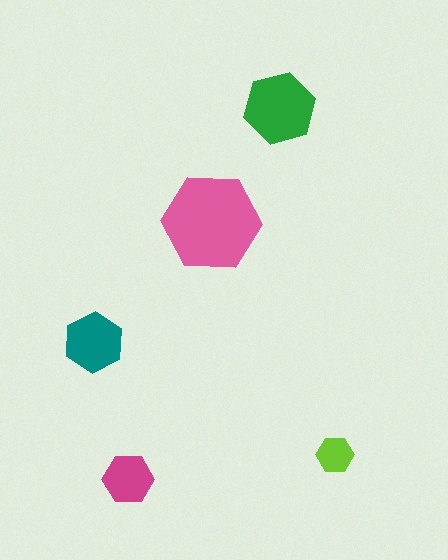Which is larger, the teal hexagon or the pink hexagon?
The pink one.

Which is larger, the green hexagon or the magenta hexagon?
The green one.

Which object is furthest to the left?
The teal hexagon is leftmost.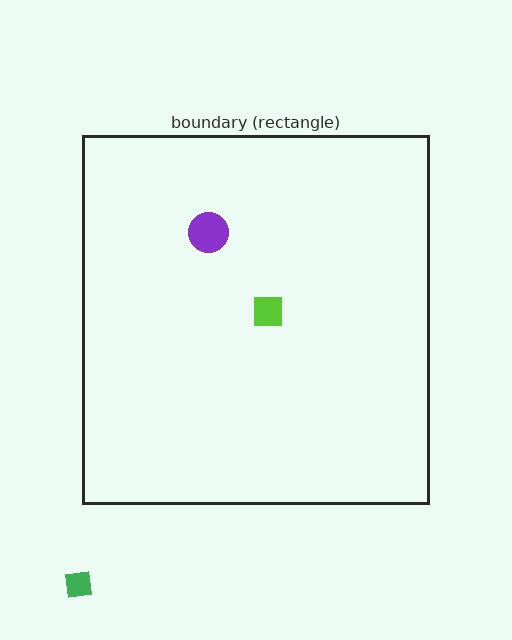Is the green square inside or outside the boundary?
Outside.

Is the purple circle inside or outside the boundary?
Inside.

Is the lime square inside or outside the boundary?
Inside.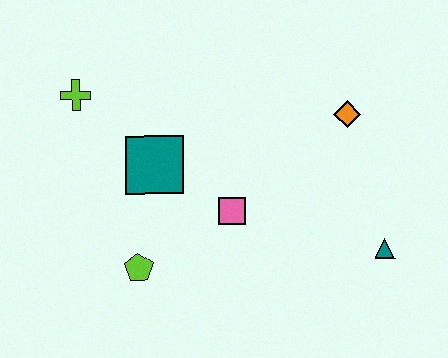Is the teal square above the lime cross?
No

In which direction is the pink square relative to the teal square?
The pink square is to the right of the teal square.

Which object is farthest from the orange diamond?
The lime cross is farthest from the orange diamond.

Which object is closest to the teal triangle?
The orange diamond is closest to the teal triangle.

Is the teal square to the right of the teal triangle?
No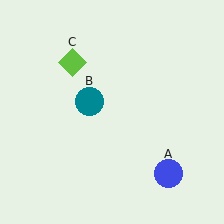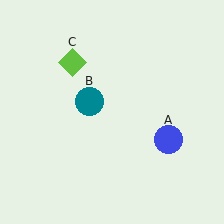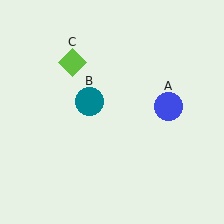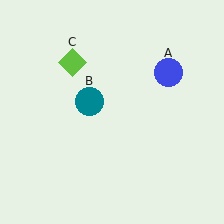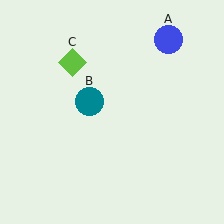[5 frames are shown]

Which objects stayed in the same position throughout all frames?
Teal circle (object B) and lime diamond (object C) remained stationary.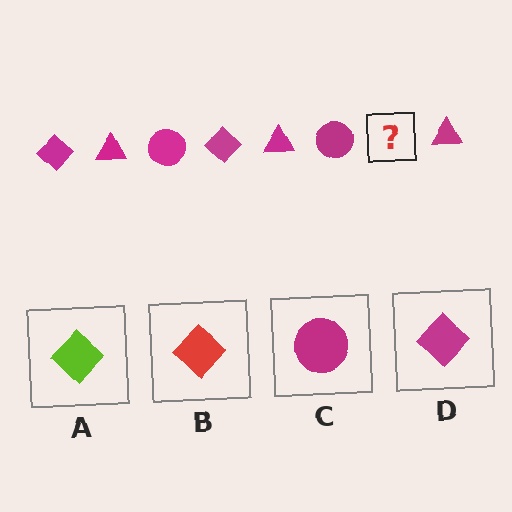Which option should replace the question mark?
Option D.